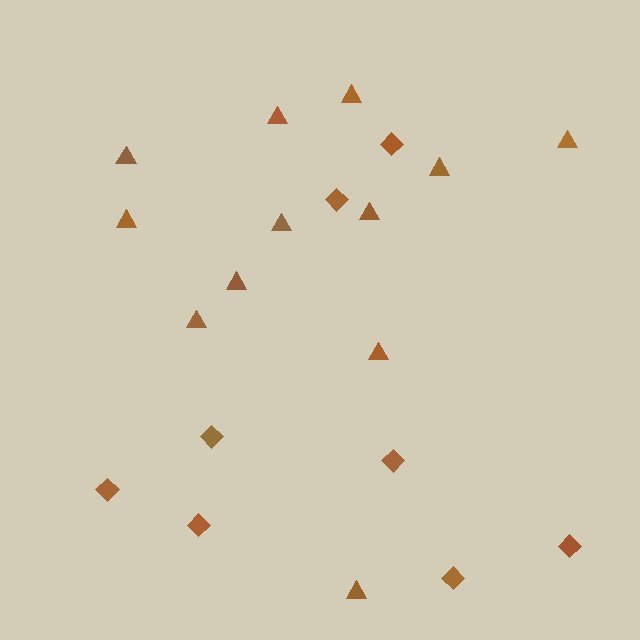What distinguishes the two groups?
There are 2 groups: one group of diamonds (8) and one group of triangles (12).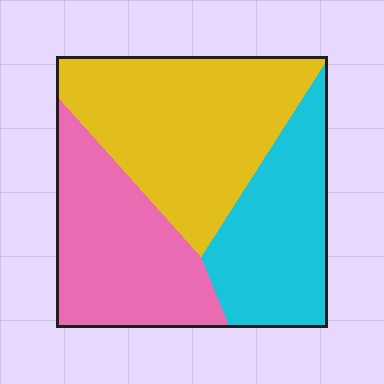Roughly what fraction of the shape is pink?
Pink takes up about one third (1/3) of the shape.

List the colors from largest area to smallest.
From largest to smallest: yellow, pink, cyan.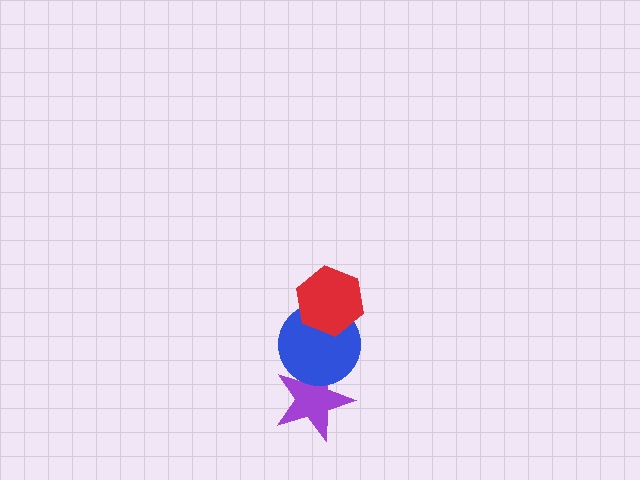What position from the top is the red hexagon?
The red hexagon is 1st from the top.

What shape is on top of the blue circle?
The red hexagon is on top of the blue circle.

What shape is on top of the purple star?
The blue circle is on top of the purple star.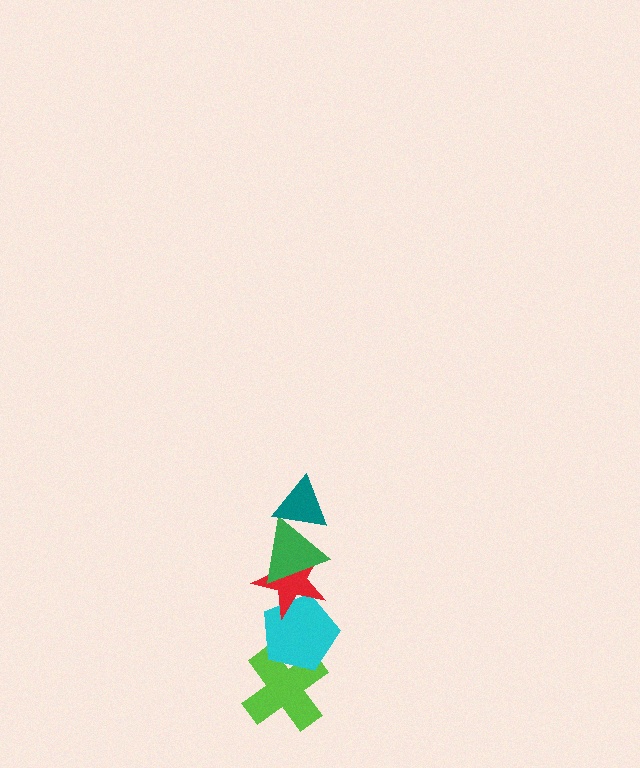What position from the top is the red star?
The red star is 3rd from the top.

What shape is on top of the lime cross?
The cyan pentagon is on top of the lime cross.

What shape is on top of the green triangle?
The teal triangle is on top of the green triangle.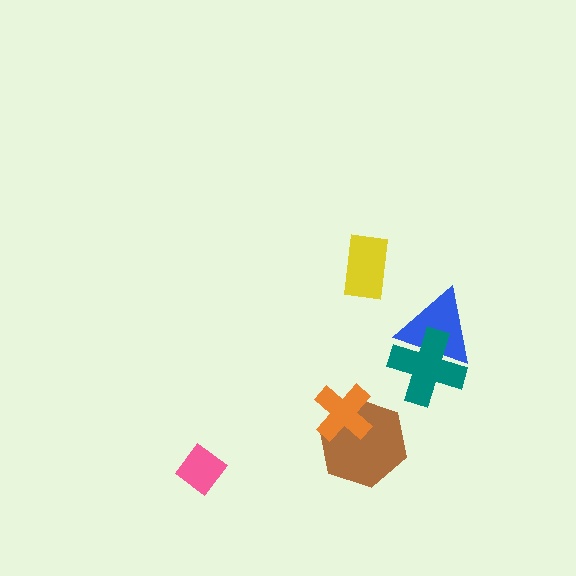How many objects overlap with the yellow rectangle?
0 objects overlap with the yellow rectangle.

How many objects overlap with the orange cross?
1 object overlaps with the orange cross.